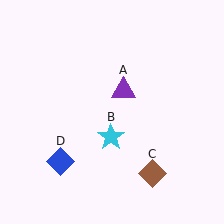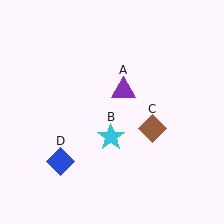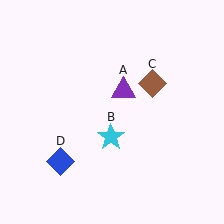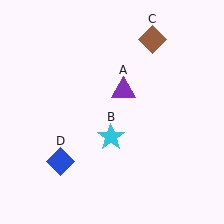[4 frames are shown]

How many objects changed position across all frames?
1 object changed position: brown diamond (object C).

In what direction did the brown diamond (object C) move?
The brown diamond (object C) moved up.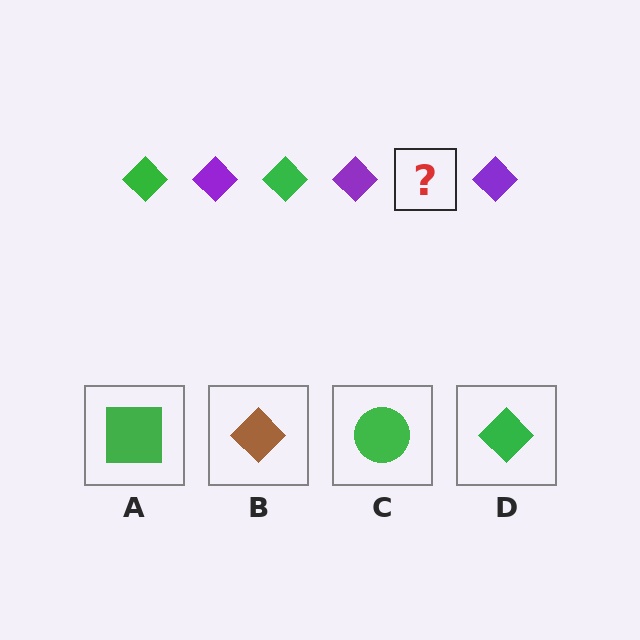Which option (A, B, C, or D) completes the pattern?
D.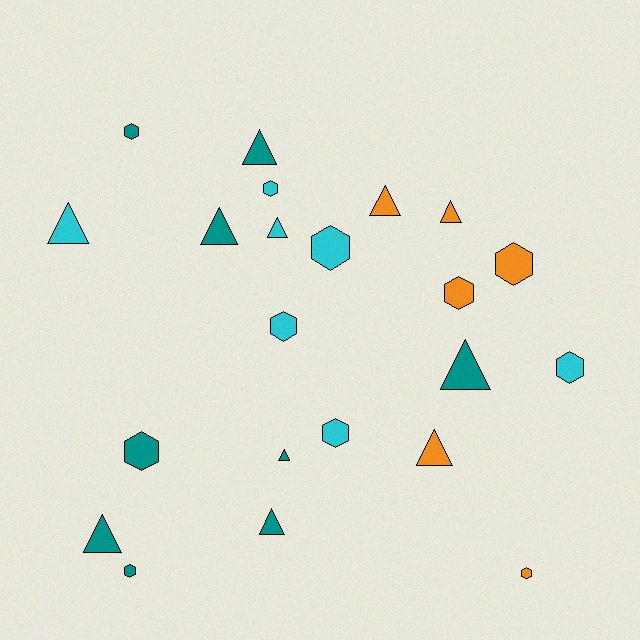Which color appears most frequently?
Teal, with 9 objects.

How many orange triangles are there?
There are 3 orange triangles.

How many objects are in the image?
There are 22 objects.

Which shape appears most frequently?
Triangle, with 11 objects.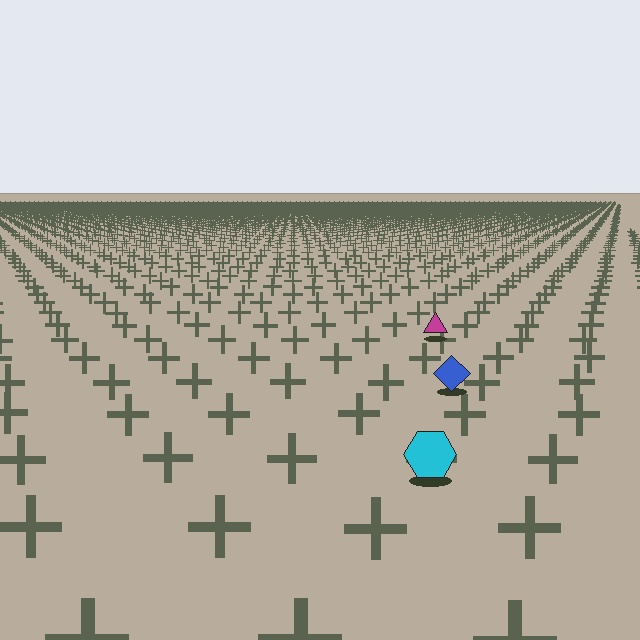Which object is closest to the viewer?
The cyan hexagon is closest. The texture marks near it are larger and more spread out.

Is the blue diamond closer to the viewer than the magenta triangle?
Yes. The blue diamond is closer — you can tell from the texture gradient: the ground texture is coarser near it.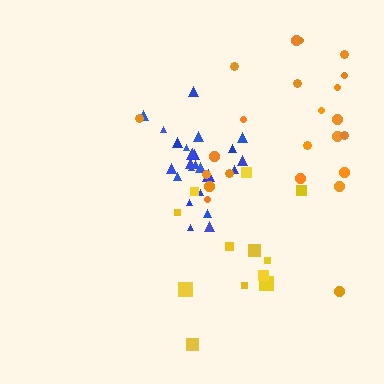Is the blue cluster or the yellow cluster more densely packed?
Blue.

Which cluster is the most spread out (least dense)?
Orange.